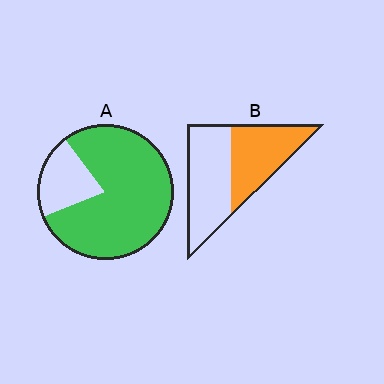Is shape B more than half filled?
Roughly half.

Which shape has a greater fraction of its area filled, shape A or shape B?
Shape A.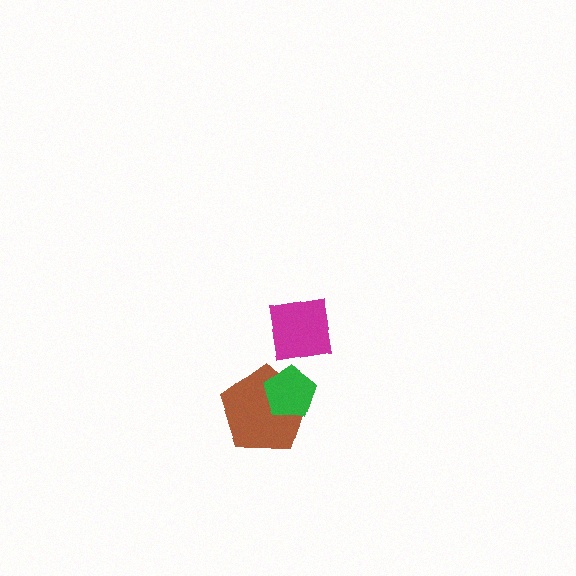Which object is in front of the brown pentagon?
The green pentagon is in front of the brown pentagon.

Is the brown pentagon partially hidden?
Yes, it is partially covered by another shape.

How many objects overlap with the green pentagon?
1 object overlaps with the green pentagon.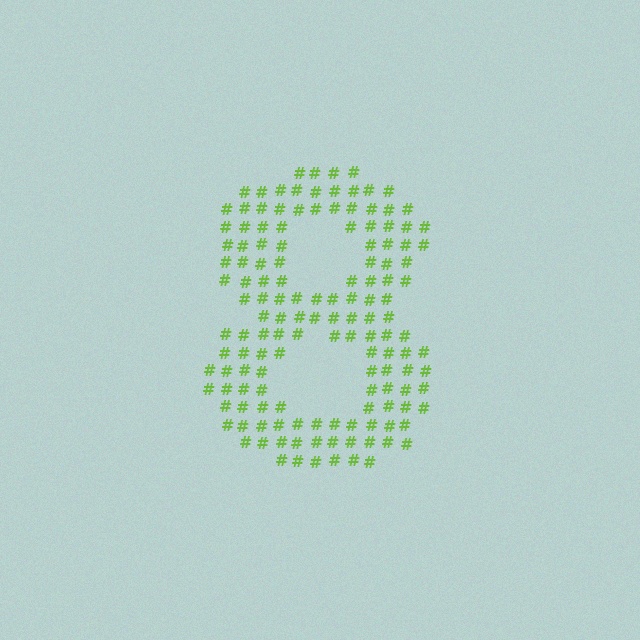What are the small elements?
The small elements are hash symbols.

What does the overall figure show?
The overall figure shows the digit 8.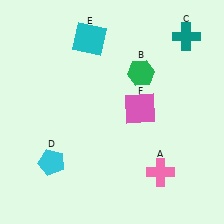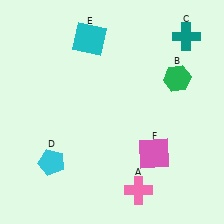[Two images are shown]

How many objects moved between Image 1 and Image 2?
3 objects moved between the two images.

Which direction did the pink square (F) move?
The pink square (F) moved down.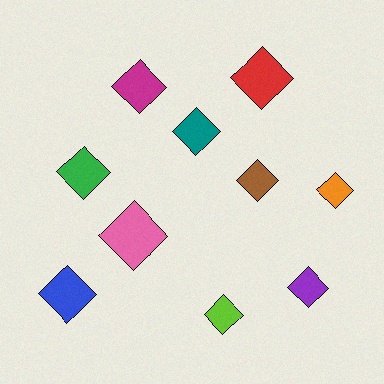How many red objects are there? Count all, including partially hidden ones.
There is 1 red object.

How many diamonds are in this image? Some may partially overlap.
There are 10 diamonds.